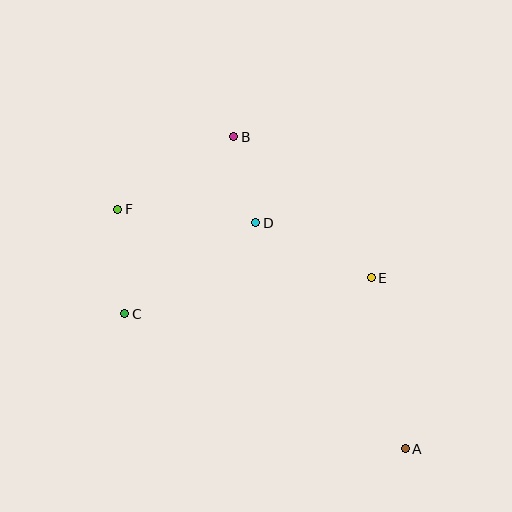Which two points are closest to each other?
Points B and D are closest to each other.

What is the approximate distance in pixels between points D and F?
The distance between D and F is approximately 139 pixels.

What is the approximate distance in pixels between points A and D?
The distance between A and D is approximately 271 pixels.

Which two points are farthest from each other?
Points A and F are farthest from each other.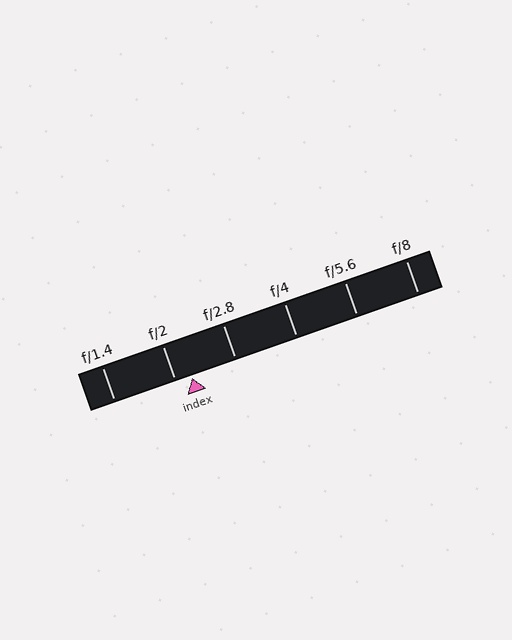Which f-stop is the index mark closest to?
The index mark is closest to f/2.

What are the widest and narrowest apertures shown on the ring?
The widest aperture shown is f/1.4 and the narrowest is f/8.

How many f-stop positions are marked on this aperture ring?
There are 6 f-stop positions marked.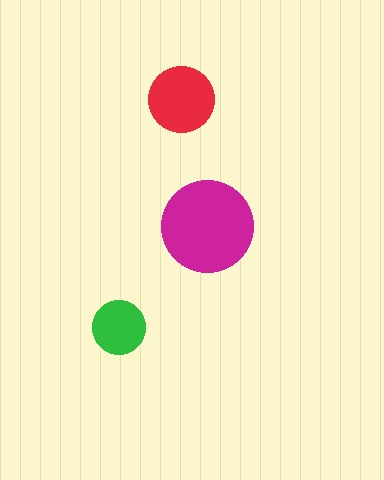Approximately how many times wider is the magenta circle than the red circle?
About 1.5 times wider.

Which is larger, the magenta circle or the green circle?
The magenta one.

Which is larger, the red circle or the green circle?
The red one.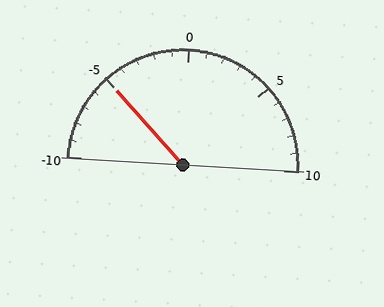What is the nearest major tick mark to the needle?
The nearest major tick mark is -5.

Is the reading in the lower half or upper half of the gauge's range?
The reading is in the lower half of the range (-10 to 10).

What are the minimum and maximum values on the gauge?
The gauge ranges from -10 to 10.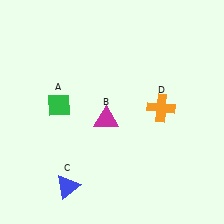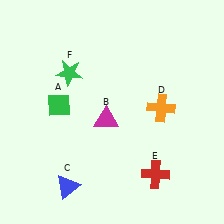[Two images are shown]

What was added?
A red cross (E), a green star (F) were added in Image 2.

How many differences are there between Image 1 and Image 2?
There are 2 differences between the two images.